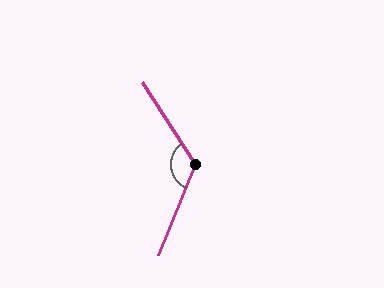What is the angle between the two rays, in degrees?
Approximately 125 degrees.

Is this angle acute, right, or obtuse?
It is obtuse.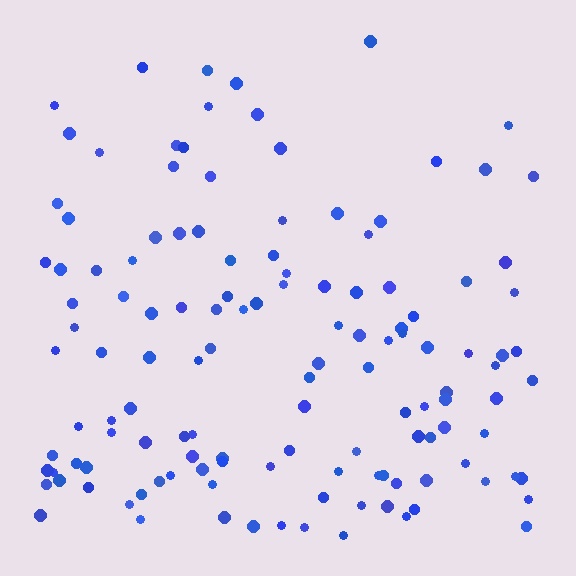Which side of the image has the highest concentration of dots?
The bottom.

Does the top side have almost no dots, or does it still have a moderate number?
Still a moderate number, just noticeably fewer than the bottom.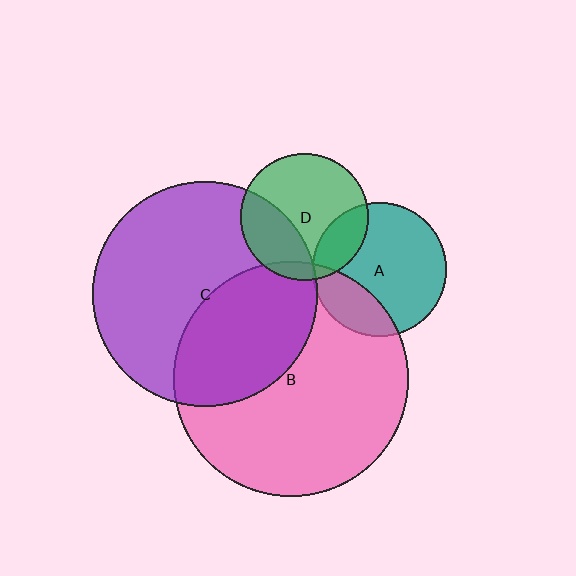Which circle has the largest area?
Circle B (pink).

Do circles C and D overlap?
Yes.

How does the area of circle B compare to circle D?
Approximately 3.4 times.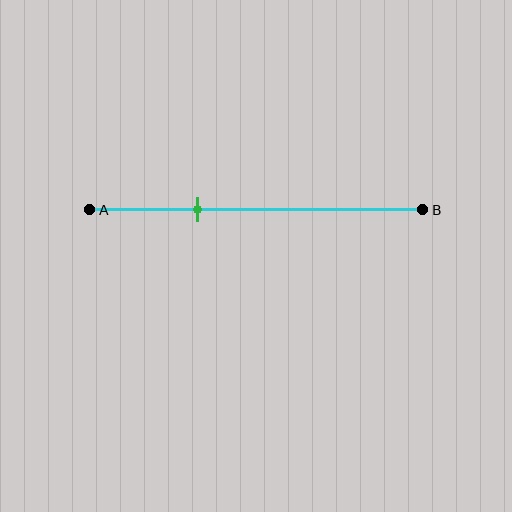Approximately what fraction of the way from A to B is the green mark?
The green mark is approximately 30% of the way from A to B.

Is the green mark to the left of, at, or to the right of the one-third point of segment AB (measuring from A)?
The green mark is approximately at the one-third point of segment AB.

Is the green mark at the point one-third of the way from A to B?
Yes, the mark is approximately at the one-third point.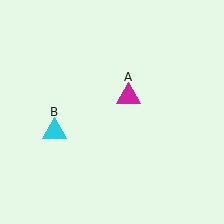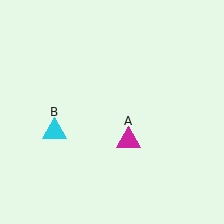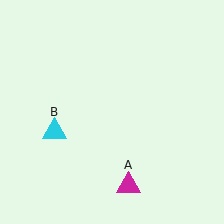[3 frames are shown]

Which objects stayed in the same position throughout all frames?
Cyan triangle (object B) remained stationary.